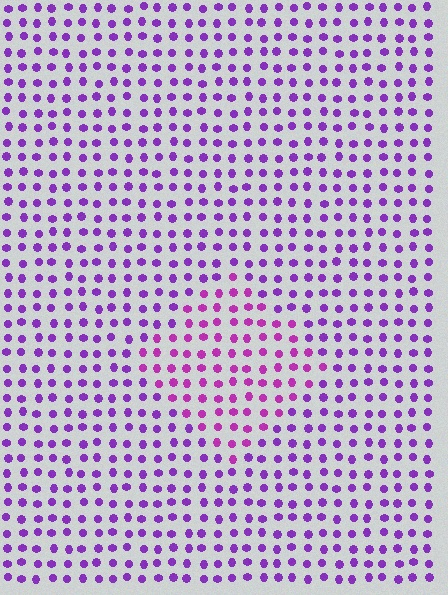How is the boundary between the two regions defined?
The boundary is defined purely by a slight shift in hue (about 27 degrees). Spacing, size, and orientation are identical on both sides.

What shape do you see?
I see a diamond.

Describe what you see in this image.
The image is filled with small purple elements in a uniform arrangement. A diamond-shaped region is visible where the elements are tinted to a slightly different hue, forming a subtle color boundary.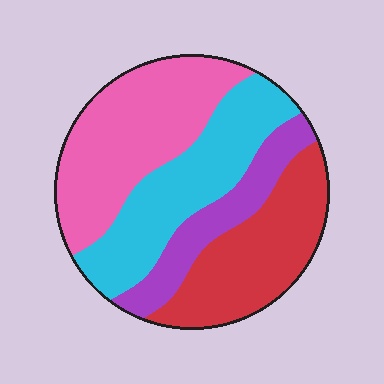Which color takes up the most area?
Pink, at roughly 30%.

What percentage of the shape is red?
Red takes up about one quarter (1/4) of the shape.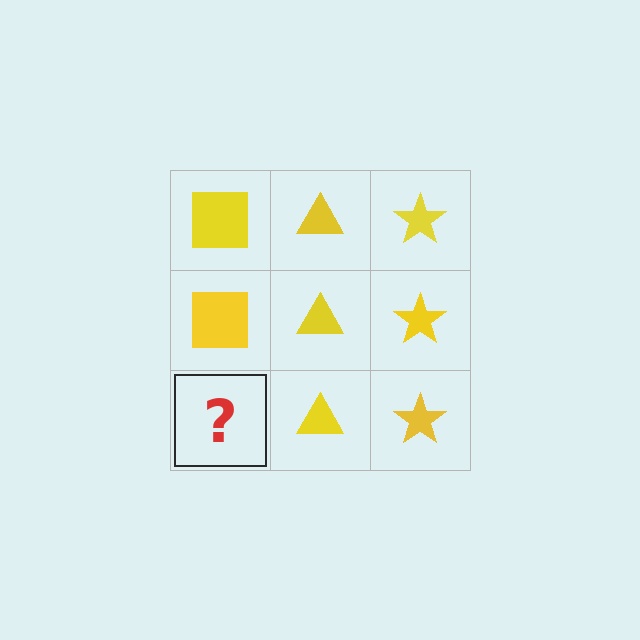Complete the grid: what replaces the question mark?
The question mark should be replaced with a yellow square.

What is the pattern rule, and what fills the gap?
The rule is that each column has a consistent shape. The gap should be filled with a yellow square.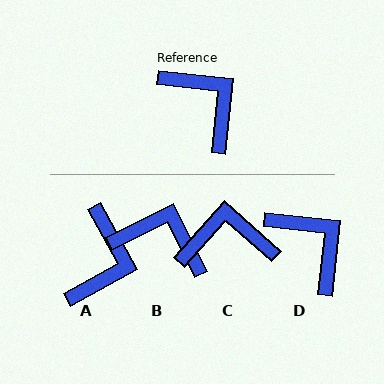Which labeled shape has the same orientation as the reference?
D.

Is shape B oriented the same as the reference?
No, it is off by about 33 degrees.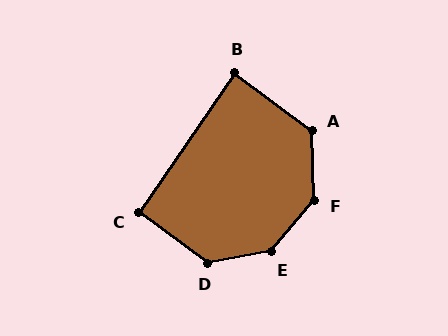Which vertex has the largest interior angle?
E, at approximately 140 degrees.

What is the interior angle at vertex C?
Approximately 92 degrees (approximately right).